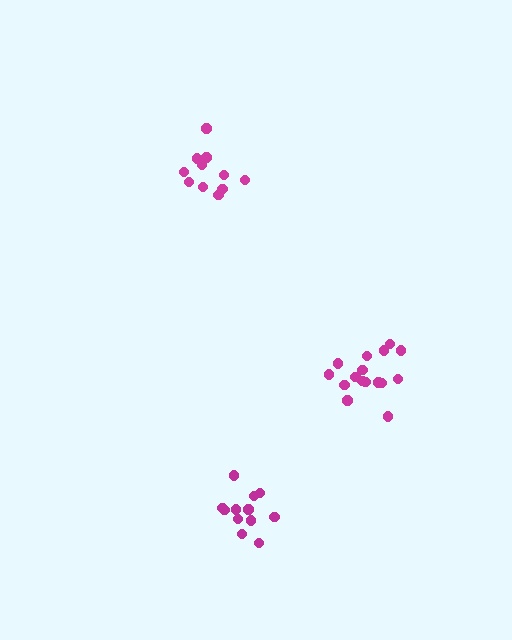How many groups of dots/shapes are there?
There are 3 groups.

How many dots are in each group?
Group 1: 16 dots, Group 2: 11 dots, Group 3: 12 dots (39 total).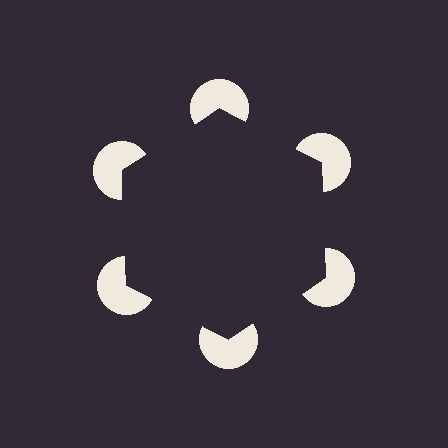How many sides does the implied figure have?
6 sides.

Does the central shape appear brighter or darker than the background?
It typically appears slightly darker than the background, even though no actual brightness change is drawn.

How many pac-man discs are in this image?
There are 6 — one at each vertex of the illusory hexagon.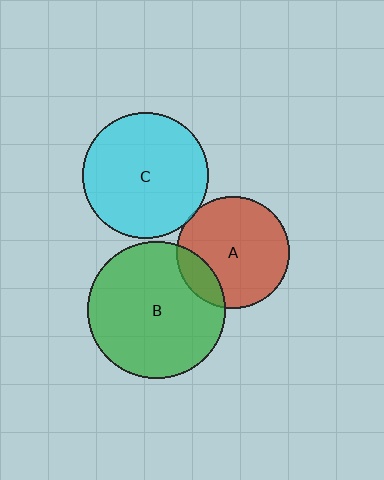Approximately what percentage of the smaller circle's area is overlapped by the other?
Approximately 15%.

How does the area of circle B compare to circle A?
Approximately 1.5 times.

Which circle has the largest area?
Circle B (green).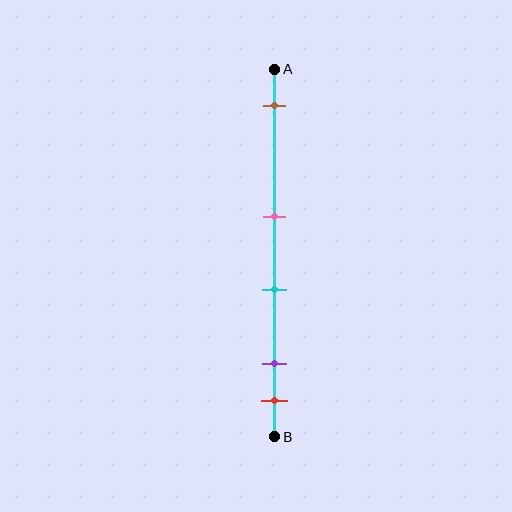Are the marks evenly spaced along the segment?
No, the marks are not evenly spaced.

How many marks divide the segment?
There are 5 marks dividing the segment.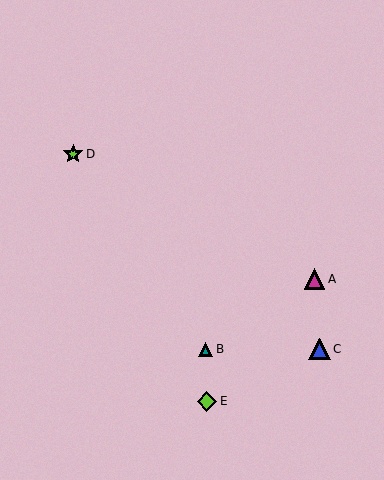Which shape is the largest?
The blue triangle (labeled C) is the largest.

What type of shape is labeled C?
Shape C is a blue triangle.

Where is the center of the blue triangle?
The center of the blue triangle is at (320, 349).